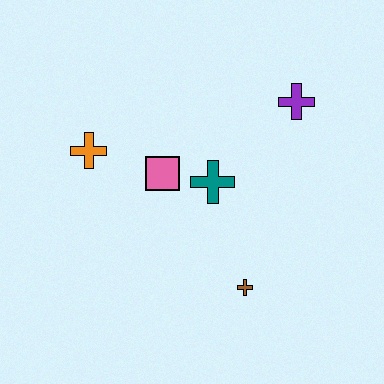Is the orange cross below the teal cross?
No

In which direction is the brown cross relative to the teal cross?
The brown cross is below the teal cross.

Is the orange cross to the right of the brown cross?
No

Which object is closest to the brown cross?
The teal cross is closest to the brown cross.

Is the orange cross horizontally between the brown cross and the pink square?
No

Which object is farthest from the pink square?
The purple cross is farthest from the pink square.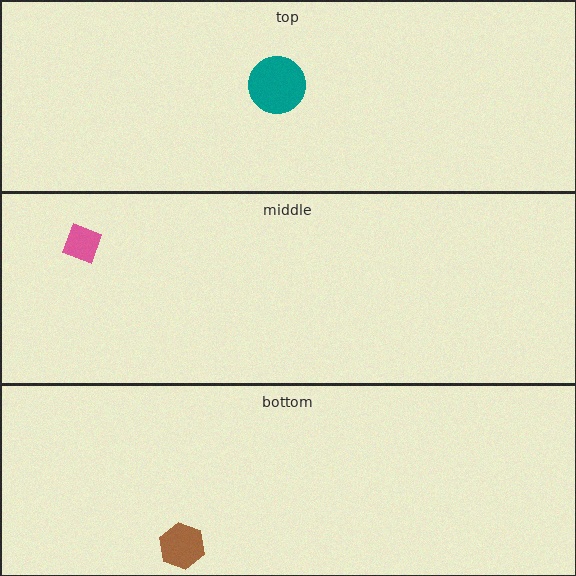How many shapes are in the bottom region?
1.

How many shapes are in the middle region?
1.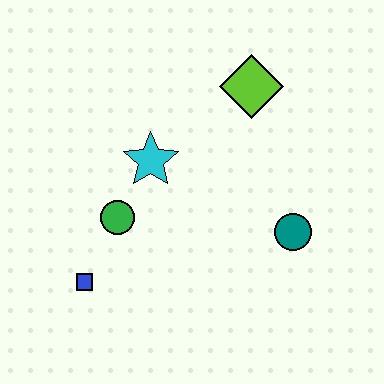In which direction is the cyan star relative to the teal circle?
The cyan star is to the left of the teal circle.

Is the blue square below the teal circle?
Yes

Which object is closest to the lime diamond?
The cyan star is closest to the lime diamond.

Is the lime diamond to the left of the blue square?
No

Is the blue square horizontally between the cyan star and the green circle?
No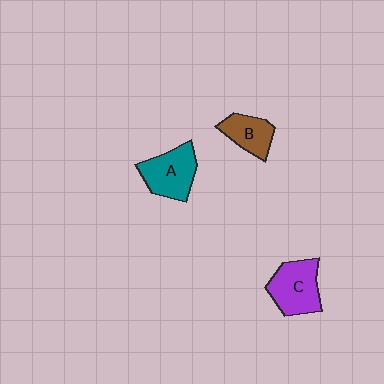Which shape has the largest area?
Shape C (purple).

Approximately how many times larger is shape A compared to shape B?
Approximately 1.4 times.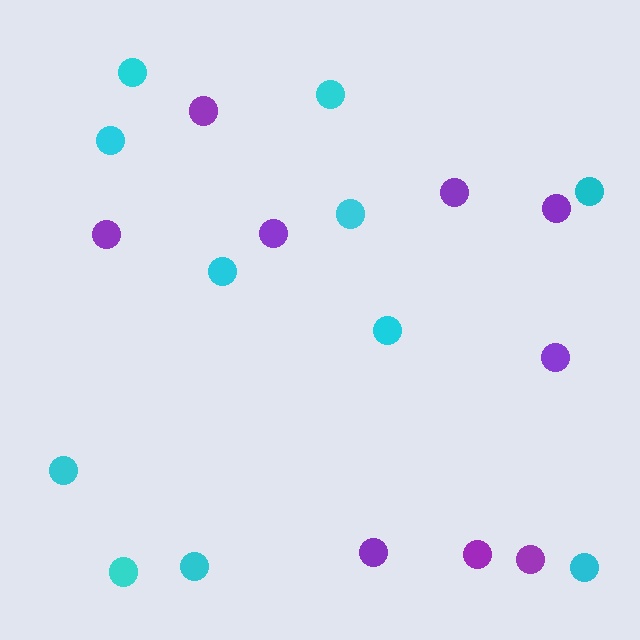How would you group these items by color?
There are 2 groups: one group of cyan circles (11) and one group of purple circles (9).